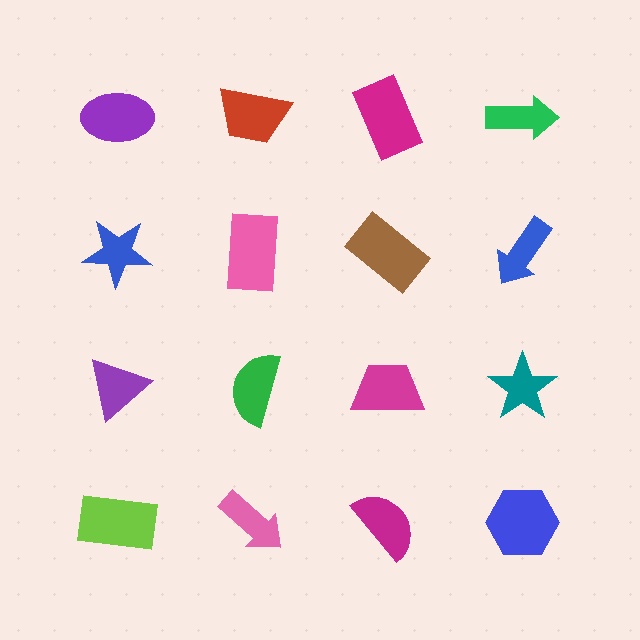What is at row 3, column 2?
A green semicircle.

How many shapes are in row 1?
4 shapes.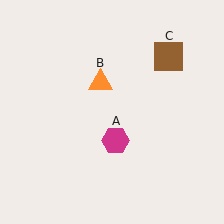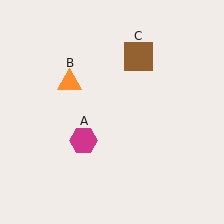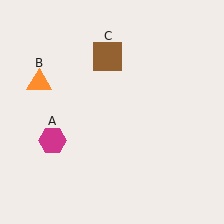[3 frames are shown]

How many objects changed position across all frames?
3 objects changed position: magenta hexagon (object A), orange triangle (object B), brown square (object C).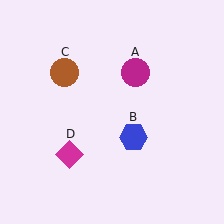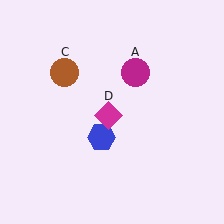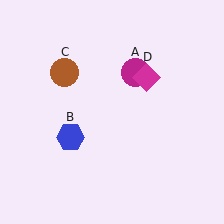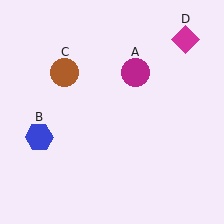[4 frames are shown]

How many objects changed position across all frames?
2 objects changed position: blue hexagon (object B), magenta diamond (object D).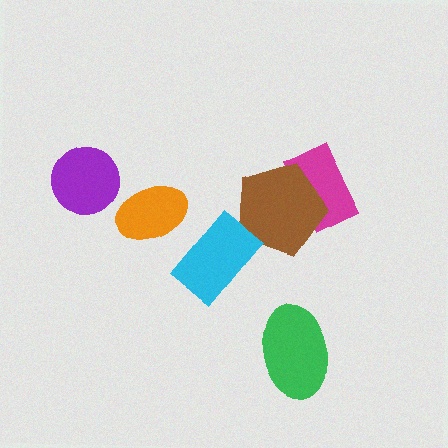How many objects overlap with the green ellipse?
0 objects overlap with the green ellipse.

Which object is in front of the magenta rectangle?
The brown pentagon is in front of the magenta rectangle.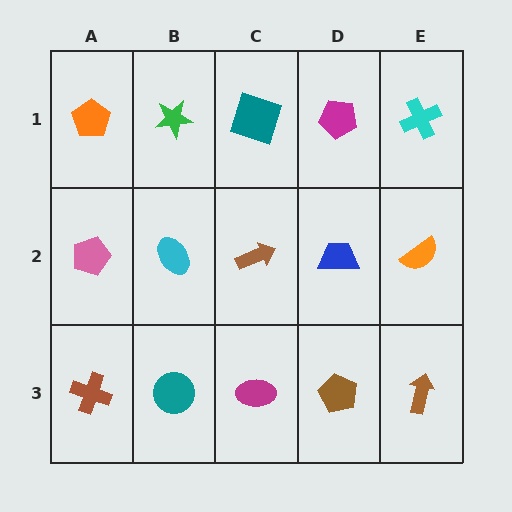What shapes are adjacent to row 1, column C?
A brown arrow (row 2, column C), a green star (row 1, column B), a magenta pentagon (row 1, column D).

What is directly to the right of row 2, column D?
An orange semicircle.